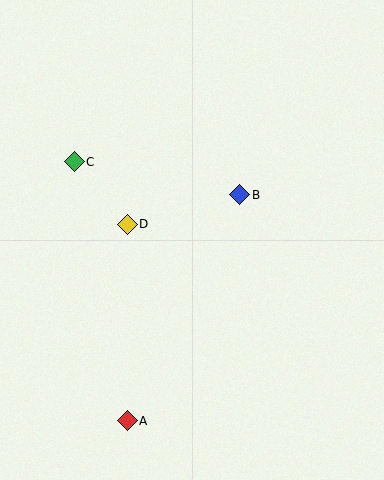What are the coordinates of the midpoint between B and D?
The midpoint between B and D is at (184, 209).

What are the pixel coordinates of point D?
Point D is at (127, 224).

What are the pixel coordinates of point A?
Point A is at (127, 421).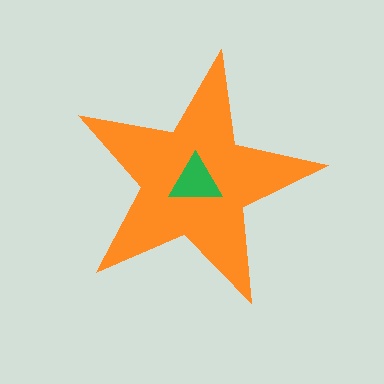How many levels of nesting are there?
2.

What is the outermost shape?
The orange star.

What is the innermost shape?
The green triangle.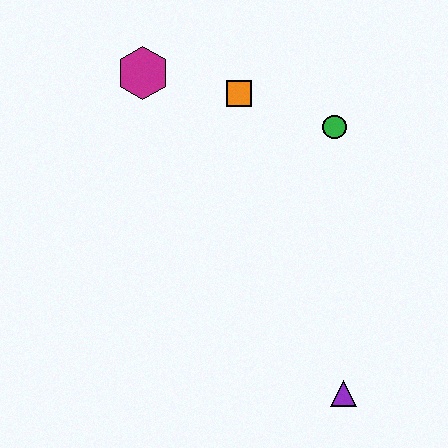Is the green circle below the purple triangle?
No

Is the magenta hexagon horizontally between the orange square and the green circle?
No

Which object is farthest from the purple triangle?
The magenta hexagon is farthest from the purple triangle.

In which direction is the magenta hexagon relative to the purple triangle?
The magenta hexagon is above the purple triangle.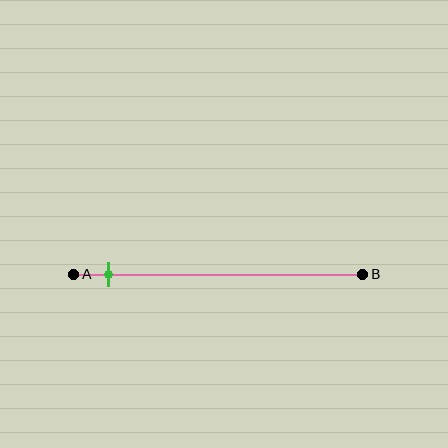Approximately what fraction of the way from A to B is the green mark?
The green mark is approximately 10% of the way from A to B.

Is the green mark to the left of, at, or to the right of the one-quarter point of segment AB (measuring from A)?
The green mark is to the left of the one-quarter point of segment AB.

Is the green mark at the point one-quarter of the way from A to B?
No, the mark is at about 10% from A, not at the 25% one-quarter point.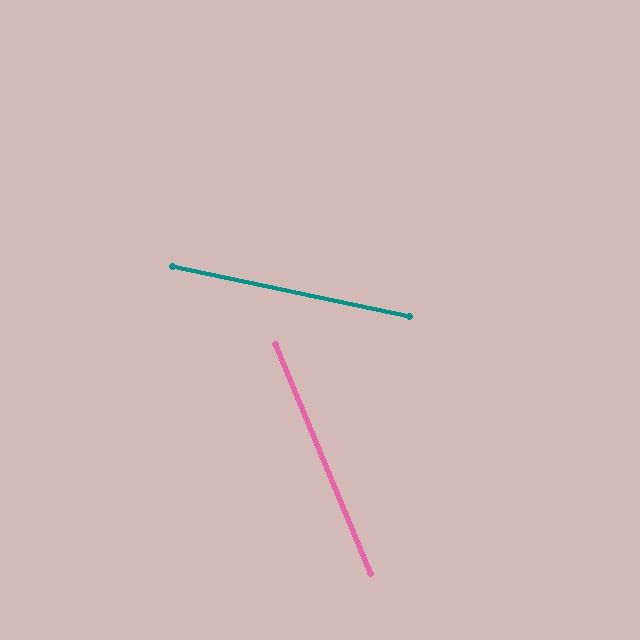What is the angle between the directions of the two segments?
Approximately 56 degrees.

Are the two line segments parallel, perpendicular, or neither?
Neither parallel nor perpendicular — they differ by about 56°.